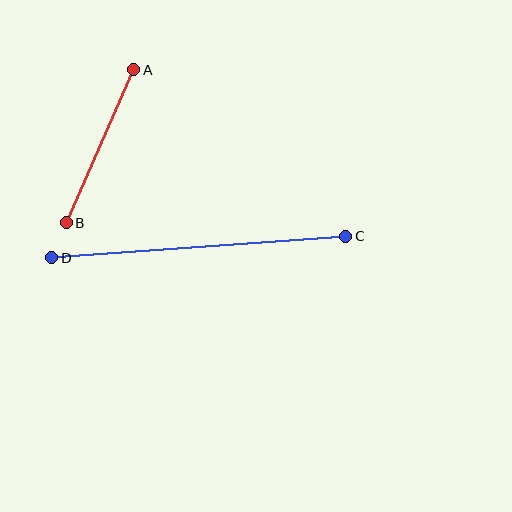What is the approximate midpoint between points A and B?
The midpoint is at approximately (100, 146) pixels.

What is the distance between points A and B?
The distance is approximately 167 pixels.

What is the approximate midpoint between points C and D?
The midpoint is at approximately (199, 247) pixels.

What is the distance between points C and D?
The distance is approximately 294 pixels.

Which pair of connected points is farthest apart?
Points C and D are farthest apart.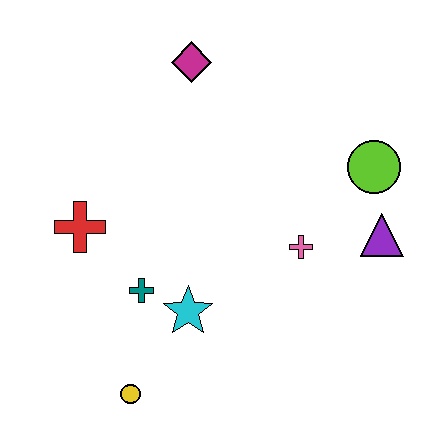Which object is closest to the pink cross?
The purple triangle is closest to the pink cross.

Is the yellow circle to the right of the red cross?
Yes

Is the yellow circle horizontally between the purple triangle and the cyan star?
No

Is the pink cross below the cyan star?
No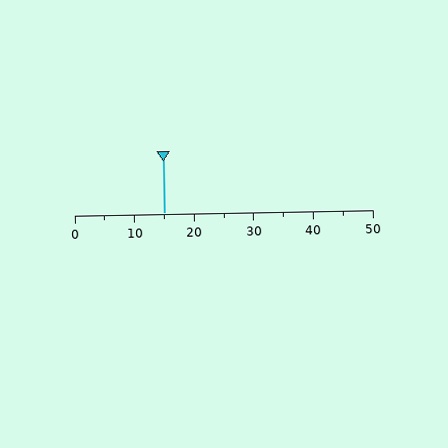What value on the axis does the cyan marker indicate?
The marker indicates approximately 15.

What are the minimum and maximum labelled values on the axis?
The axis runs from 0 to 50.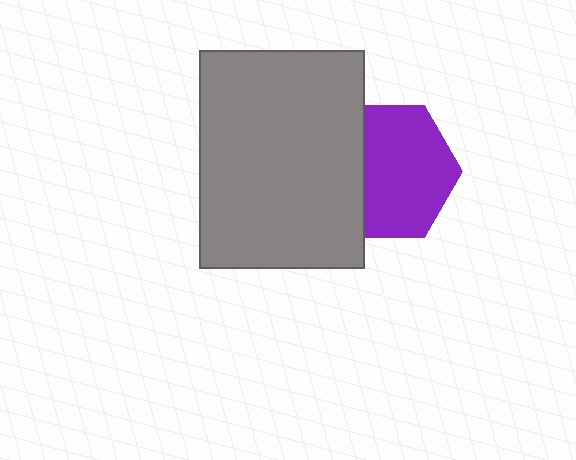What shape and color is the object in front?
The object in front is a gray rectangle.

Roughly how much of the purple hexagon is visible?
Most of it is visible (roughly 68%).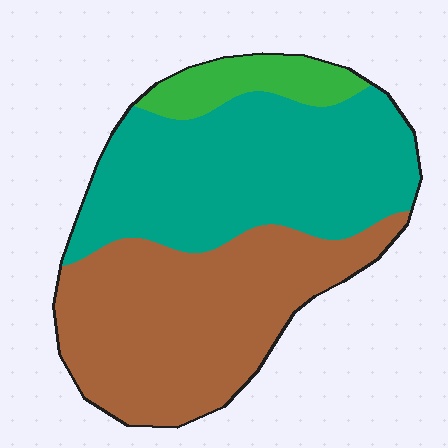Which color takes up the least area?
Green, at roughly 10%.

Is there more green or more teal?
Teal.